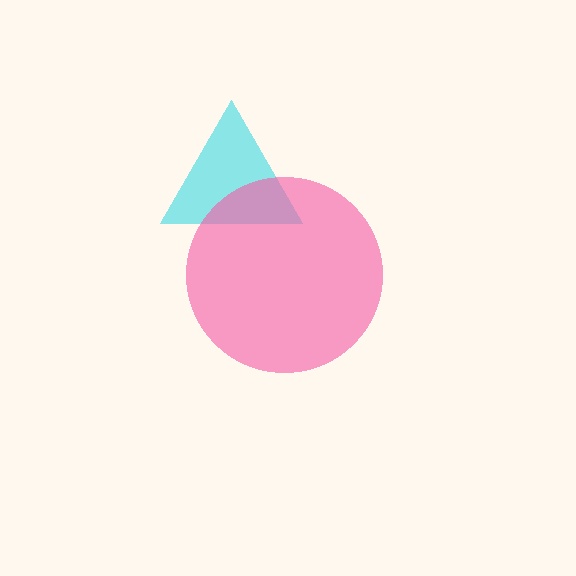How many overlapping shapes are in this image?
There are 2 overlapping shapes in the image.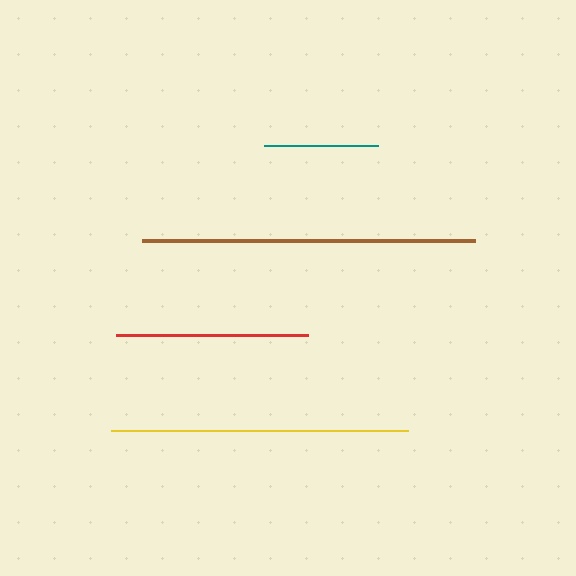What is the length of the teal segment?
The teal segment is approximately 114 pixels long.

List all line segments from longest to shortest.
From longest to shortest: brown, yellow, red, teal.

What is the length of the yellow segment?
The yellow segment is approximately 298 pixels long.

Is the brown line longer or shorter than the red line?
The brown line is longer than the red line.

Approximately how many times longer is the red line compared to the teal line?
The red line is approximately 1.7 times the length of the teal line.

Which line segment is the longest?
The brown line is the longest at approximately 333 pixels.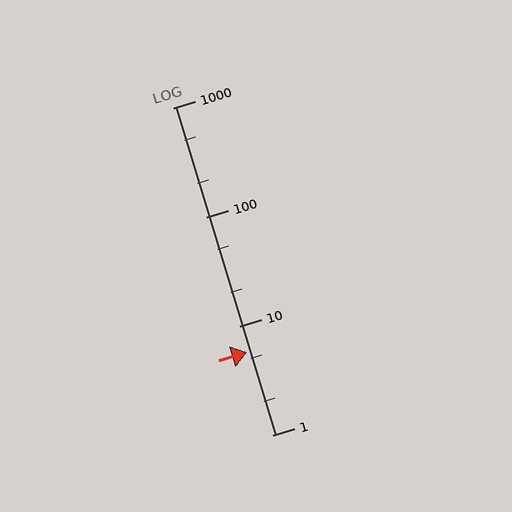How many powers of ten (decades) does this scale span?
The scale spans 3 decades, from 1 to 1000.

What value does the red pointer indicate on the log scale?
The pointer indicates approximately 5.7.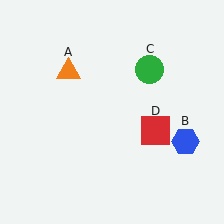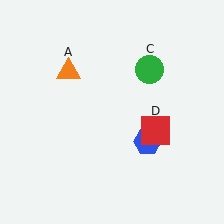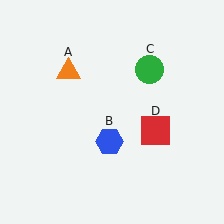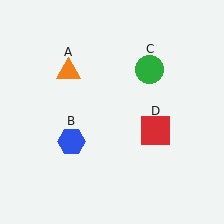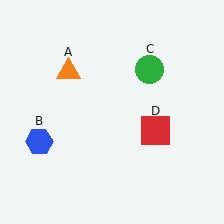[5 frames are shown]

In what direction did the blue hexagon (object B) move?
The blue hexagon (object B) moved left.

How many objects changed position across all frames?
1 object changed position: blue hexagon (object B).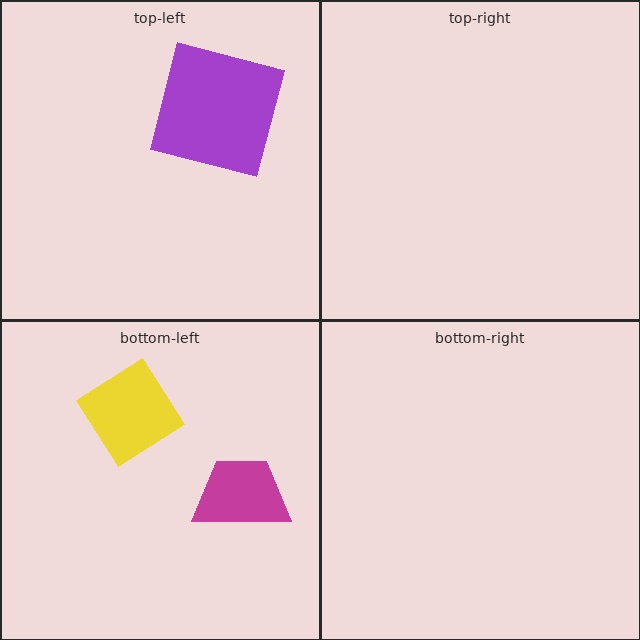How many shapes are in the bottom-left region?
2.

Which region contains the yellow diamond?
The bottom-left region.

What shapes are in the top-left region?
The purple square.